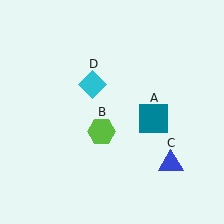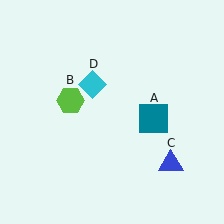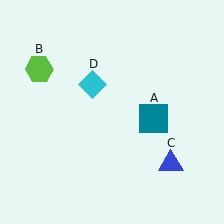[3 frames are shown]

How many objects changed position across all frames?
1 object changed position: lime hexagon (object B).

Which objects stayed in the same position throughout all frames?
Teal square (object A) and blue triangle (object C) and cyan diamond (object D) remained stationary.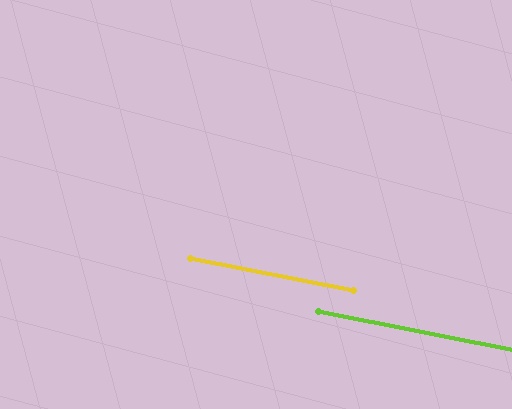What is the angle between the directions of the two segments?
Approximately 0 degrees.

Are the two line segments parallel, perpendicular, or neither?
Parallel — their directions differ by only 0.2°.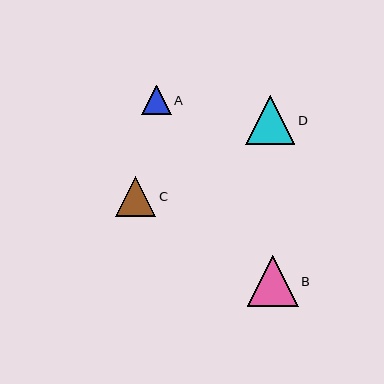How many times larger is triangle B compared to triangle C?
Triangle B is approximately 1.3 times the size of triangle C.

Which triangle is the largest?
Triangle B is the largest with a size of approximately 51 pixels.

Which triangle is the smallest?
Triangle A is the smallest with a size of approximately 30 pixels.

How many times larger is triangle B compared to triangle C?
Triangle B is approximately 1.3 times the size of triangle C.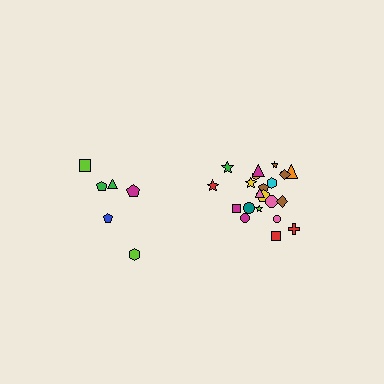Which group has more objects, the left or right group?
The right group.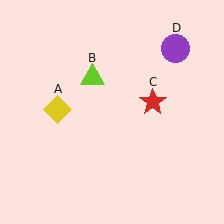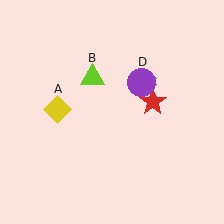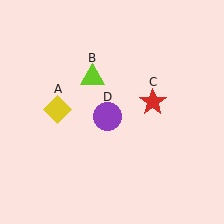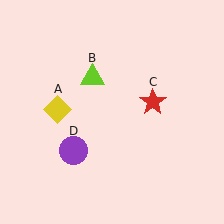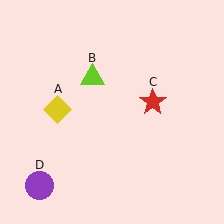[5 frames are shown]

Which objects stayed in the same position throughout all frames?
Yellow diamond (object A) and lime triangle (object B) and red star (object C) remained stationary.